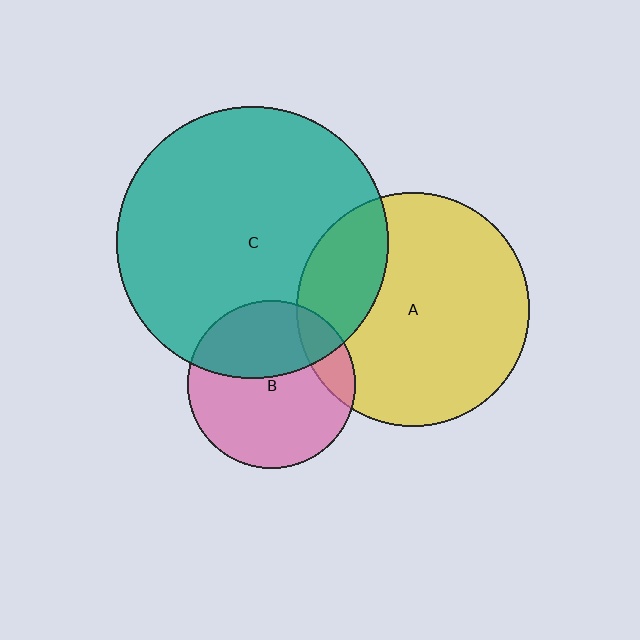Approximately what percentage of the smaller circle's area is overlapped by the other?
Approximately 15%.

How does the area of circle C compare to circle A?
Approximately 1.4 times.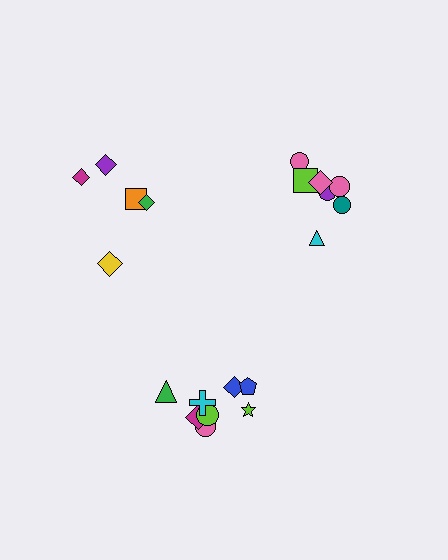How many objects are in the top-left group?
There are 5 objects.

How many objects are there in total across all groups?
There are 20 objects.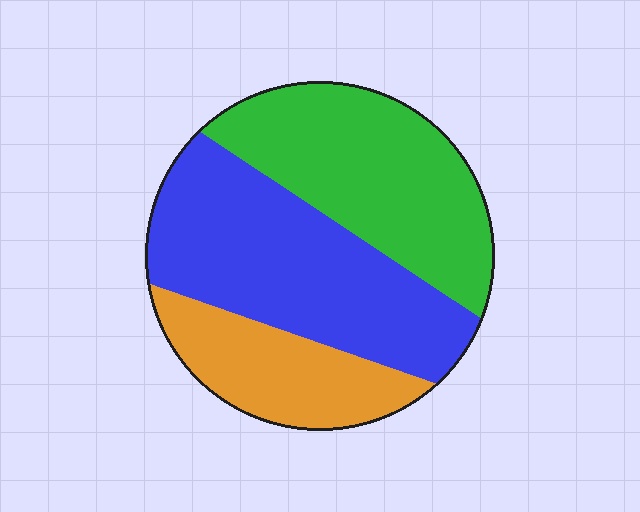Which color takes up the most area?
Blue, at roughly 40%.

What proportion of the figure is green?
Green covers about 35% of the figure.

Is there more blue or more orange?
Blue.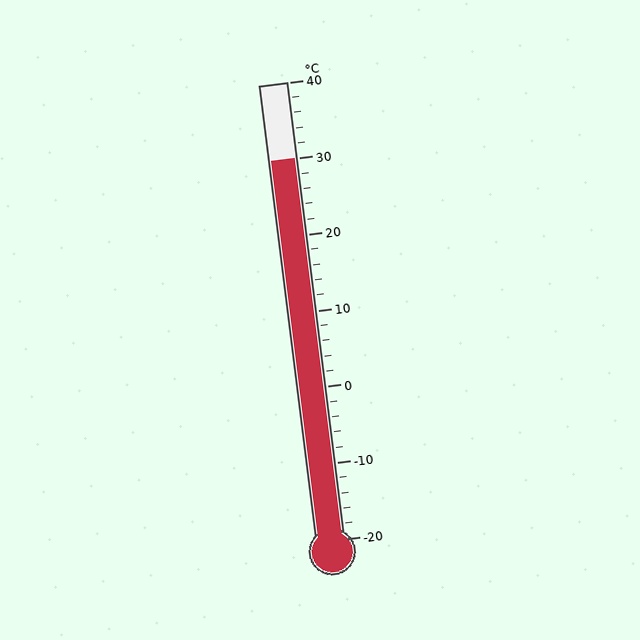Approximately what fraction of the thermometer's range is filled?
The thermometer is filled to approximately 85% of its range.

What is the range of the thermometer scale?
The thermometer scale ranges from -20°C to 40°C.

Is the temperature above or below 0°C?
The temperature is above 0°C.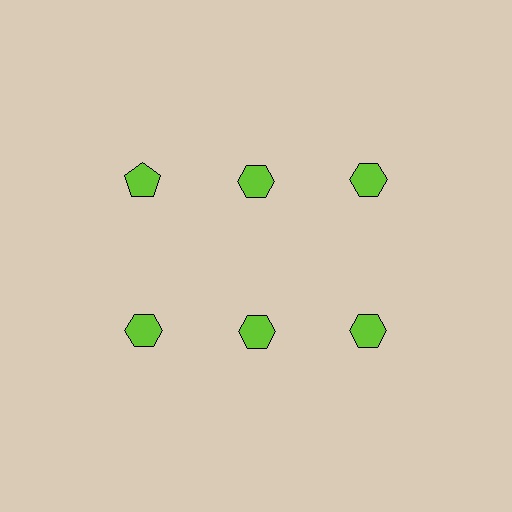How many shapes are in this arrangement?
There are 6 shapes arranged in a grid pattern.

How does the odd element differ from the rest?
It has a different shape: pentagon instead of hexagon.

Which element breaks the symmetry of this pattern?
The lime pentagon in the top row, leftmost column breaks the symmetry. All other shapes are lime hexagons.